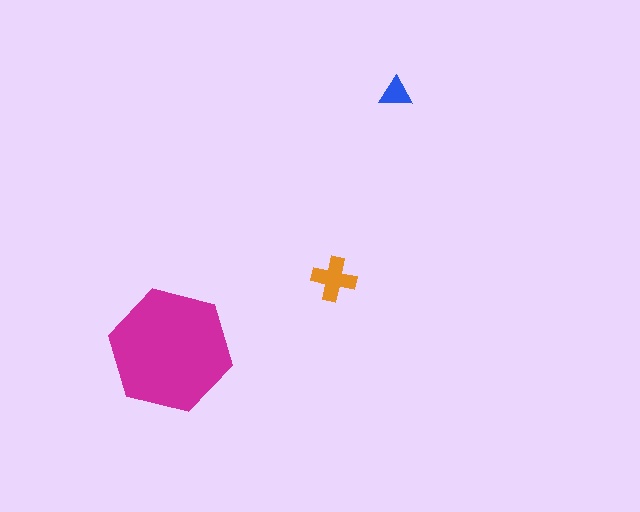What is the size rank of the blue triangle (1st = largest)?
3rd.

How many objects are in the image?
There are 3 objects in the image.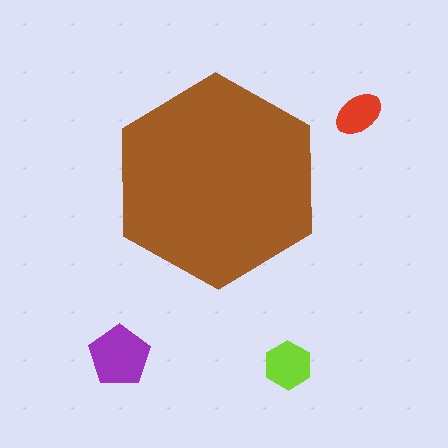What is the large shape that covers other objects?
A brown hexagon.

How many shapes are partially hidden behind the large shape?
0 shapes are partially hidden.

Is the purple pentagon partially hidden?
No, the purple pentagon is fully visible.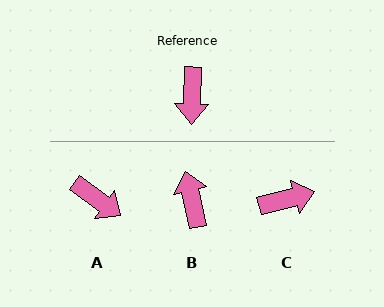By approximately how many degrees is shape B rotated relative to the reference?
Approximately 166 degrees clockwise.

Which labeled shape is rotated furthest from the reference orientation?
B, about 166 degrees away.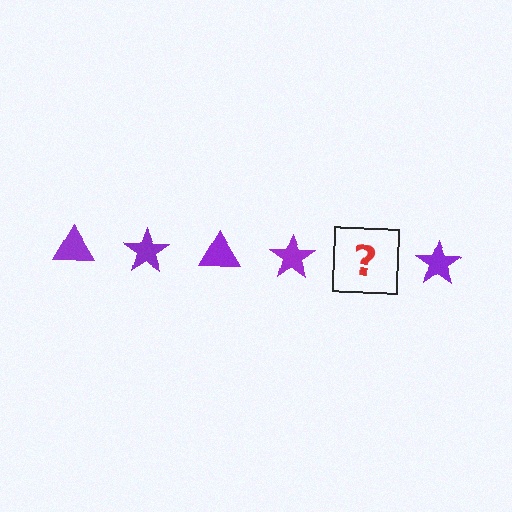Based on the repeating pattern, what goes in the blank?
The blank should be a purple triangle.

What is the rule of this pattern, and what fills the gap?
The rule is that the pattern cycles through triangle, star shapes in purple. The gap should be filled with a purple triangle.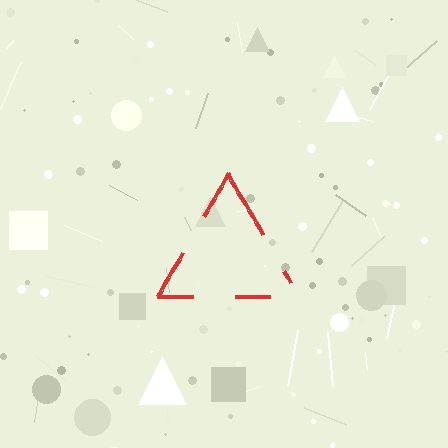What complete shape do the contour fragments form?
The contour fragments form a triangle.